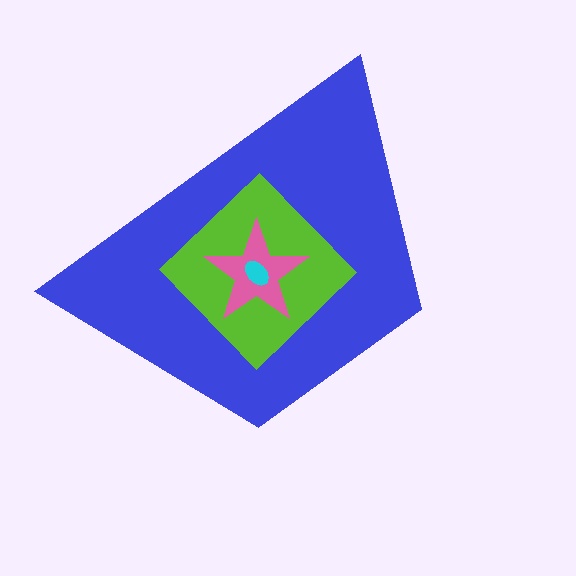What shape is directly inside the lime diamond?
The pink star.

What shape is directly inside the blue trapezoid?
The lime diamond.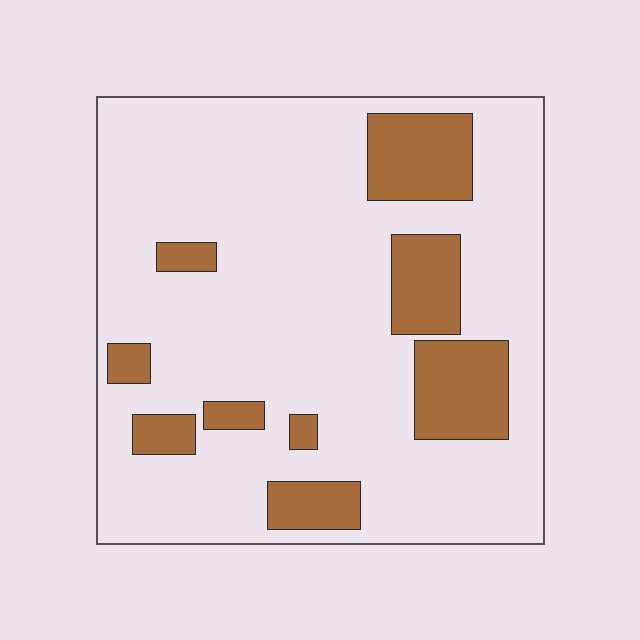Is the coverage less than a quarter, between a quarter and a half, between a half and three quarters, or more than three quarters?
Less than a quarter.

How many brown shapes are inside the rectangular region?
9.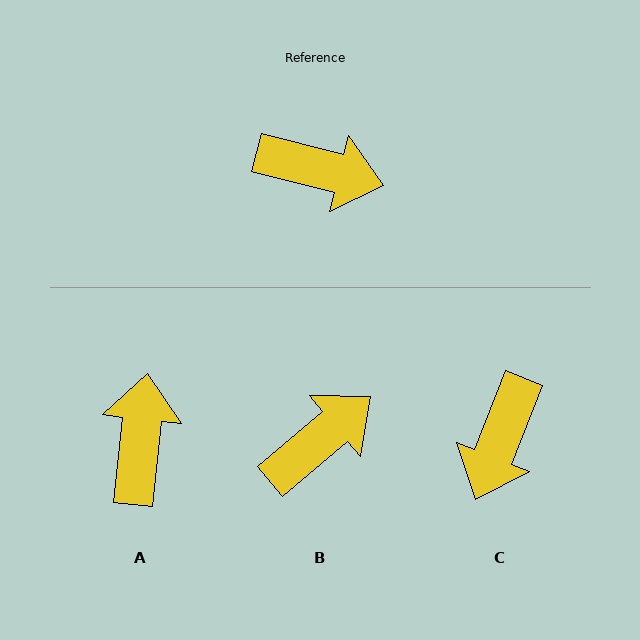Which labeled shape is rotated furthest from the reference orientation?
A, about 98 degrees away.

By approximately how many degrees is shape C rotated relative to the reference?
Approximately 97 degrees clockwise.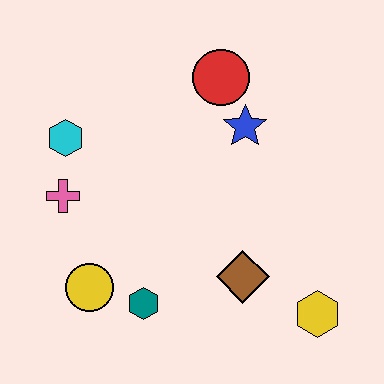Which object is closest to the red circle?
The blue star is closest to the red circle.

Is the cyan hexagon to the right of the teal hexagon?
No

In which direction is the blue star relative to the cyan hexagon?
The blue star is to the right of the cyan hexagon.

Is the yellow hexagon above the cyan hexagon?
No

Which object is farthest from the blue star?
The yellow circle is farthest from the blue star.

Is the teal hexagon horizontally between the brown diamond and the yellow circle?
Yes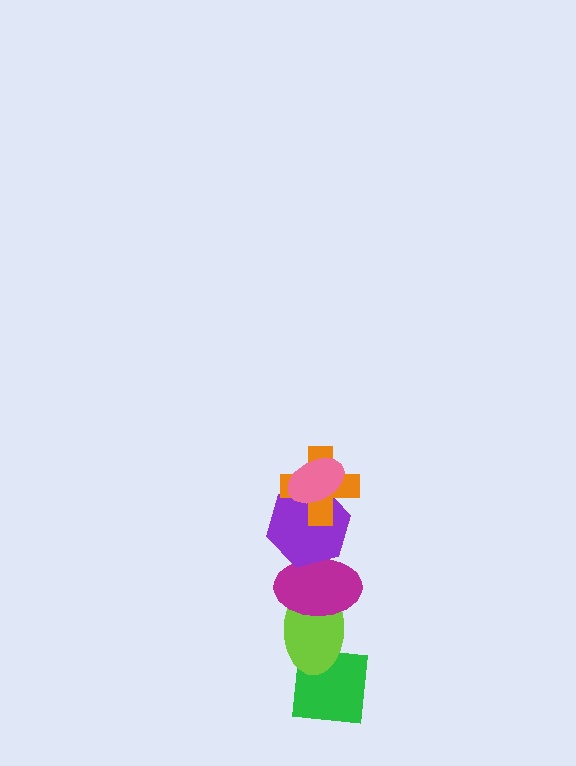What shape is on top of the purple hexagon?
The orange cross is on top of the purple hexagon.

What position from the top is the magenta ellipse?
The magenta ellipse is 4th from the top.